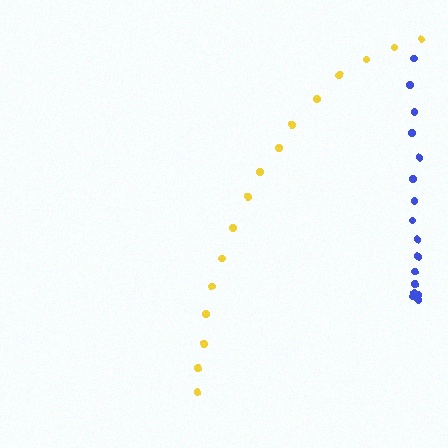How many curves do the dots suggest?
There are 2 distinct paths.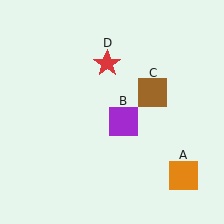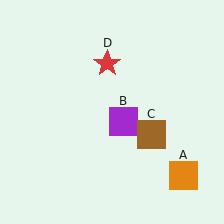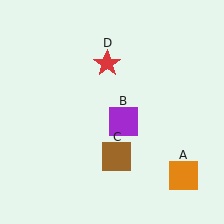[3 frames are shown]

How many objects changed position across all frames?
1 object changed position: brown square (object C).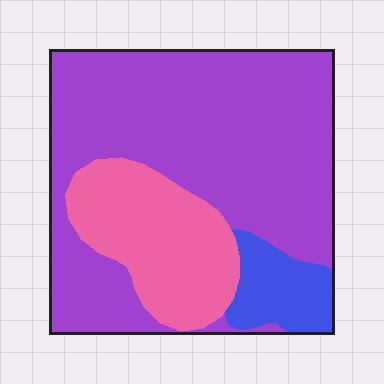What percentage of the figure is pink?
Pink takes up about one quarter (1/4) of the figure.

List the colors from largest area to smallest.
From largest to smallest: purple, pink, blue.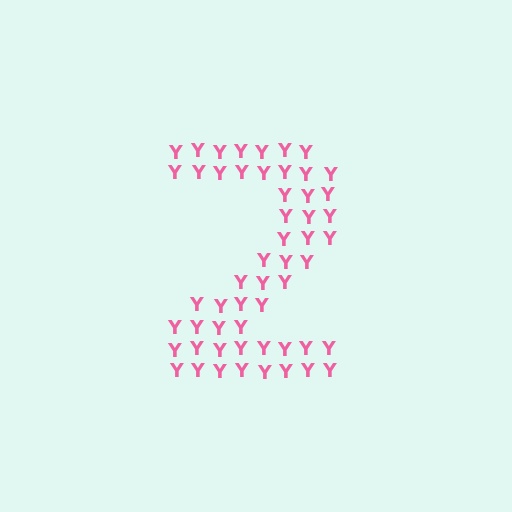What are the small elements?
The small elements are letter Y's.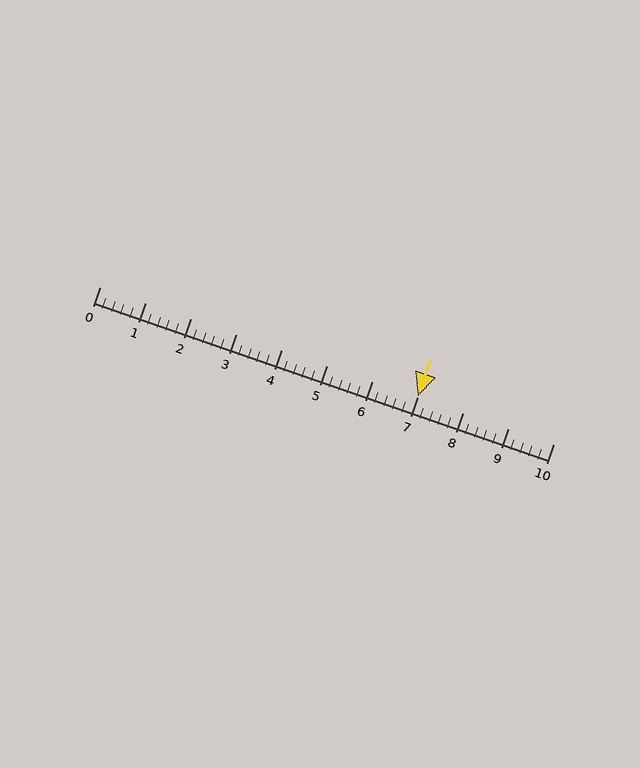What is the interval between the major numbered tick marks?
The major tick marks are spaced 1 units apart.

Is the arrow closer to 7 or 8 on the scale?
The arrow is closer to 7.